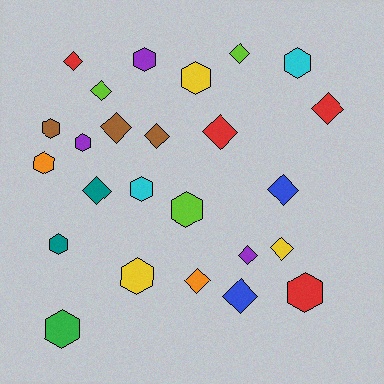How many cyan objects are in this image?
There are 2 cyan objects.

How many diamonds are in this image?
There are 13 diamonds.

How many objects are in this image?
There are 25 objects.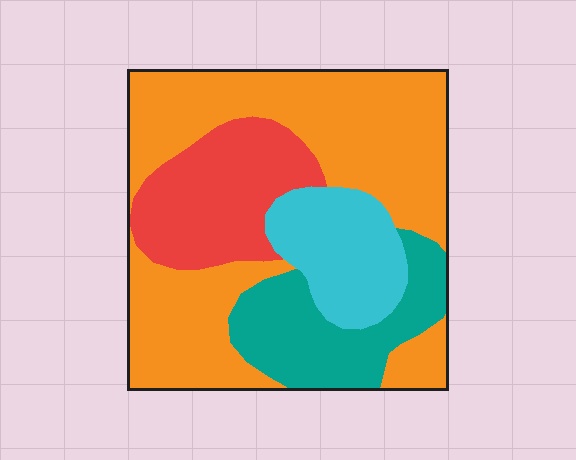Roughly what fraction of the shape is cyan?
Cyan covers roughly 15% of the shape.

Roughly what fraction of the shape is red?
Red takes up between a sixth and a third of the shape.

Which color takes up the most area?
Orange, at roughly 50%.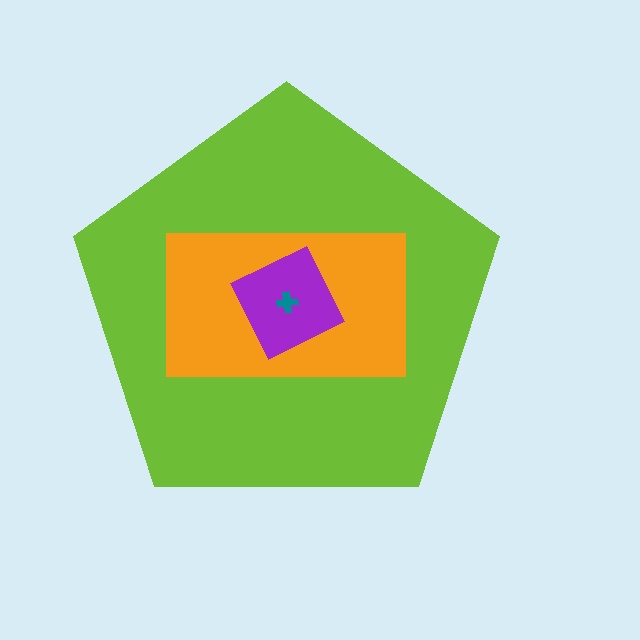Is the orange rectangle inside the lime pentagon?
Yes.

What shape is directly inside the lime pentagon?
The orange rectangle.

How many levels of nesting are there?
4.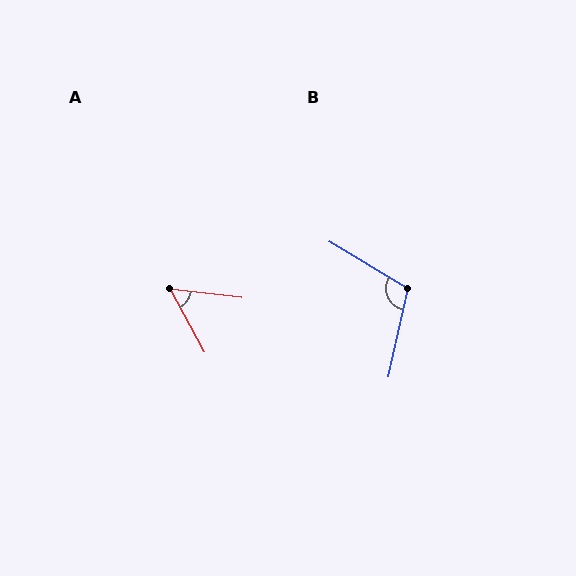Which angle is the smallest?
A, at approximately 55 degrees.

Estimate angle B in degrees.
Approximately 109 degrees.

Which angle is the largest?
B, at approximately 109 degrees.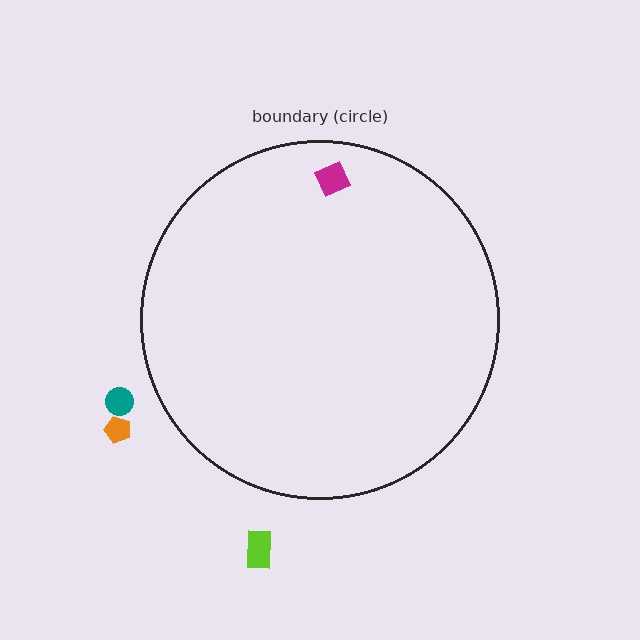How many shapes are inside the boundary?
1 inside, 3 outside.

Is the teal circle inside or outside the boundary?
Outside.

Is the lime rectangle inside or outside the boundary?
Outside.